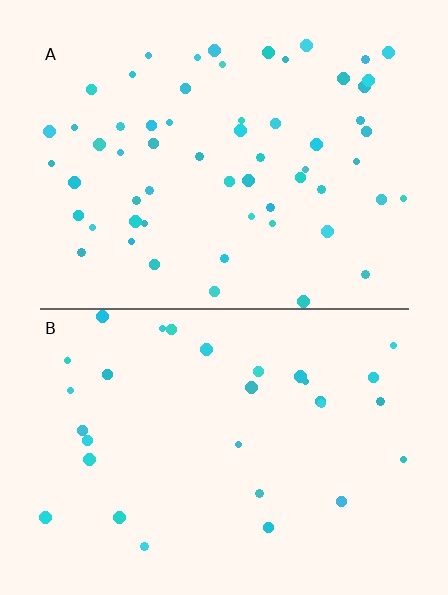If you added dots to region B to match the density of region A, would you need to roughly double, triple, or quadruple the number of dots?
Approximately double.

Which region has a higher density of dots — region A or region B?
A (the top).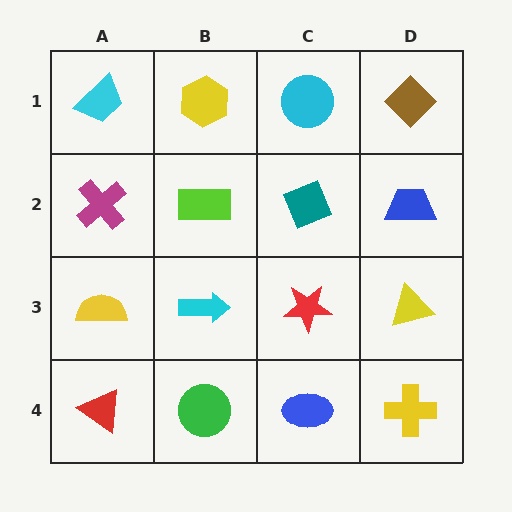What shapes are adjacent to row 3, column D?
A blue trapezoid (row 2, column D), a yellow cross (row 4, column D), a red star (row 3, column C).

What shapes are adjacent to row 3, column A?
A magenta cross (row 2, column A), a red triangle (row 4, column A), a cyan arrow (row 3, column B).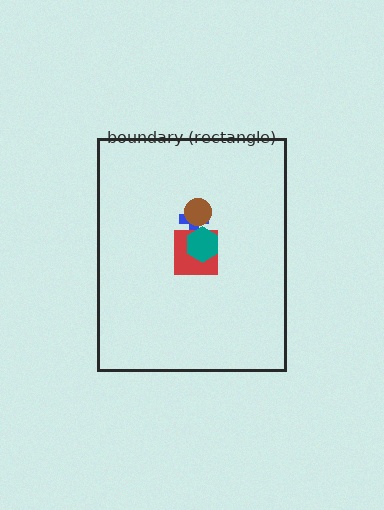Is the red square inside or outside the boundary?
Inside.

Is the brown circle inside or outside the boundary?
Inside.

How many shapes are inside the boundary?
4 inside, 0 outside.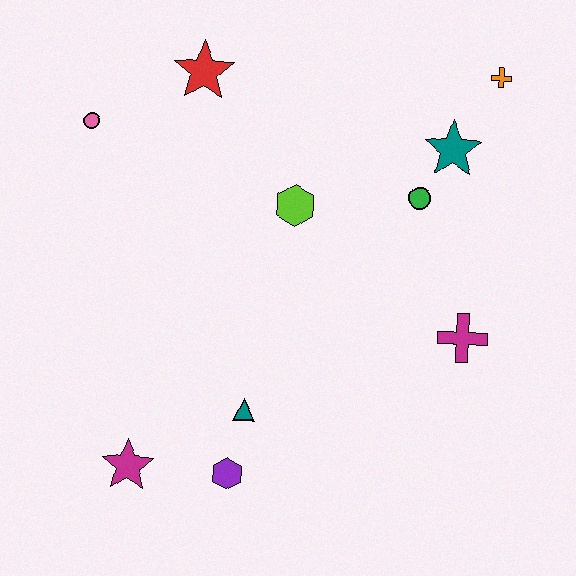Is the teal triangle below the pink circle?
Yes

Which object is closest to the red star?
The pink circle is closest to the red star.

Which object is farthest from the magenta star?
The orange cross is farthest from the magenta star.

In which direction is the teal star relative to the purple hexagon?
The teal star is above the purple hexagon.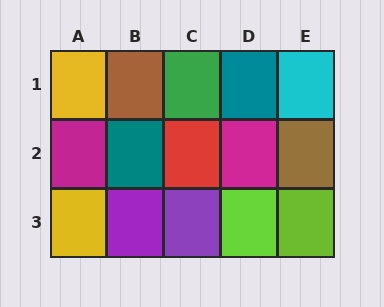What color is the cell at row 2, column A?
Magenta.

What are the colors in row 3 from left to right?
Yellow, purple, purple, lime, lime.